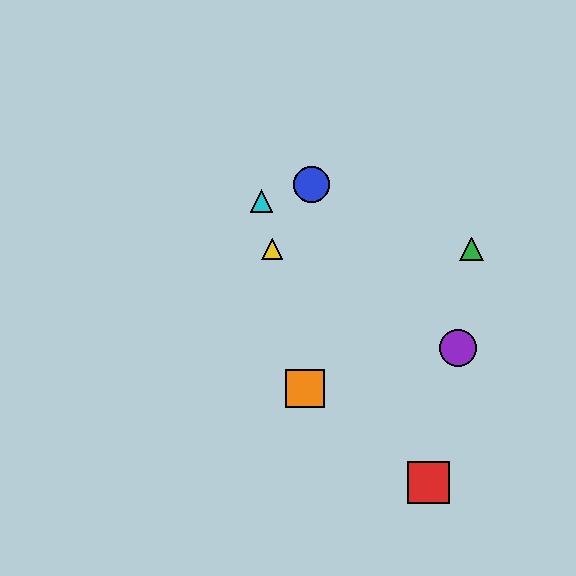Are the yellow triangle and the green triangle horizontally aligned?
Yes, both are at y≈249.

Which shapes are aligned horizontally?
The green triangle, the yellow triangle are aligned horizontally.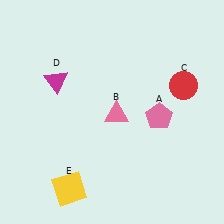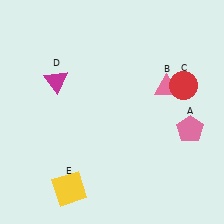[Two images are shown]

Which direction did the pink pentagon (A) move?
The pink pentagon (A) moved right.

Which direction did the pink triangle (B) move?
The pink triangle (B) moved right.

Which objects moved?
The objects that moved are: the pink pentagon (A), the pink triangle (B).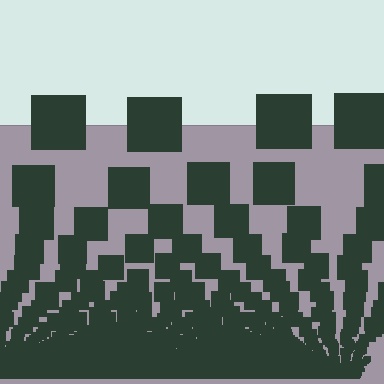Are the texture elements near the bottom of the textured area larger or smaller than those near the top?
Smaller. The gradient is inverted — elements near the bottom are smaller and denser.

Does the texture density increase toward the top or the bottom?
Density increases toward the bottom.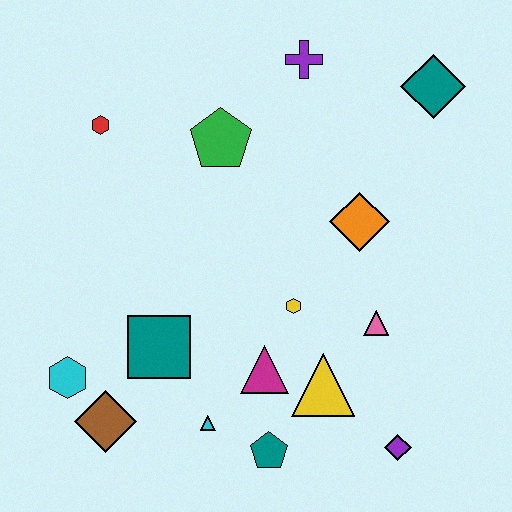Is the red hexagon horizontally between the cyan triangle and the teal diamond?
No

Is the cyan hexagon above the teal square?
No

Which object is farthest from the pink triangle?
The red hexagon is farthest from the pink triangle.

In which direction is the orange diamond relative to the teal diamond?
The orange diamond is below the teal diamond.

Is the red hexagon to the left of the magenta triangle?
Yes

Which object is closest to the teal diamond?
The purple cross is closest to the teal diamond.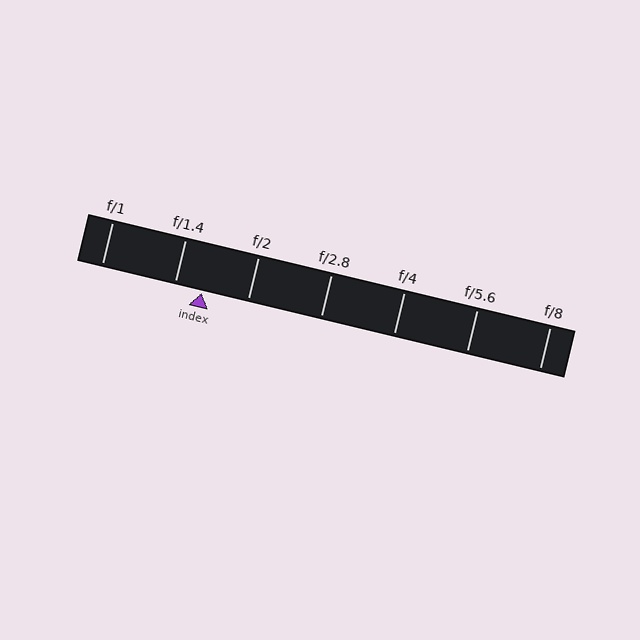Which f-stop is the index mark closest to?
The index mark is closest to f/1.4.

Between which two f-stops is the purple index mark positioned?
The index mark is between f/1.4 and f/2.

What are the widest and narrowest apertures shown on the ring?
The widest aperture shown is f/1 and the narrowest is f/8.